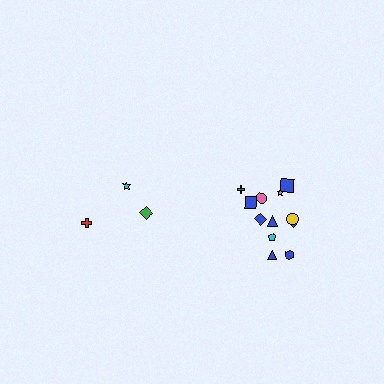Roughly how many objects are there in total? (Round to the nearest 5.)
Roughly 15 objects in total.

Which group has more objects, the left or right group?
The right group.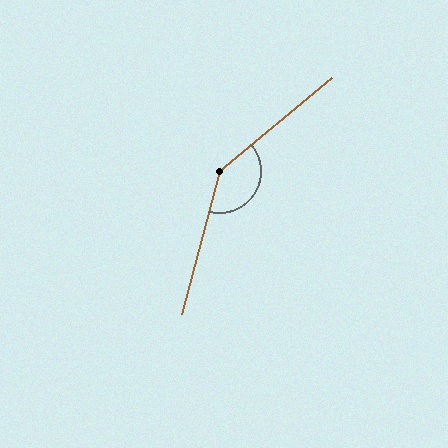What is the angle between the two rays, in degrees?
Approximately 145 degrees.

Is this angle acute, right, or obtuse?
It is obtuse.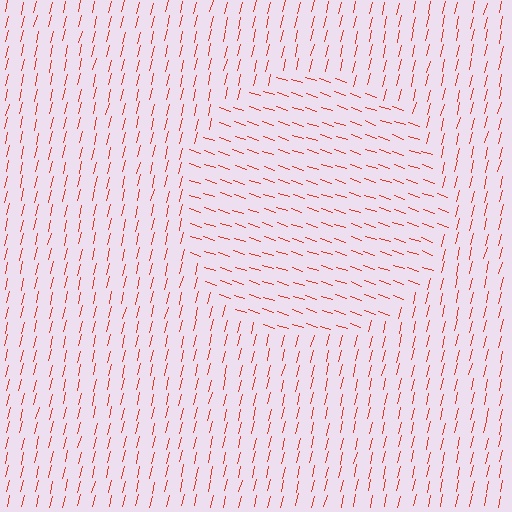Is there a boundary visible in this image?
Yes, there is a texture boundary formed by a change in line orientation.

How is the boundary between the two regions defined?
The boundary is defined purely by a change in line orientation (approximately 85 degrees difference). All lines are the same color and thickness.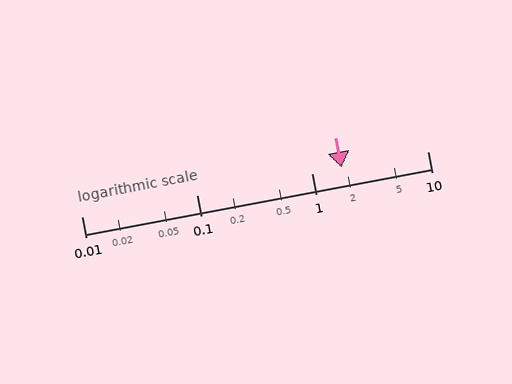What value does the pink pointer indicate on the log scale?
The pointer indicates approximately 1.8.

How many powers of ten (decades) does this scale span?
The scale spans 3 decades, from 0.01 to 10.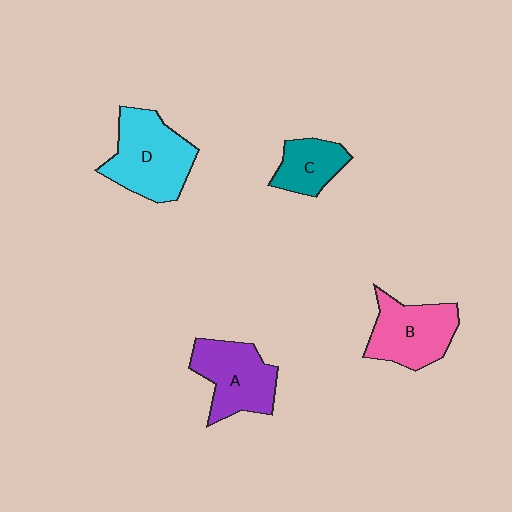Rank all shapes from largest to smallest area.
From largest to smallest: D (cyan), A (purple), B (pink), C (teal).